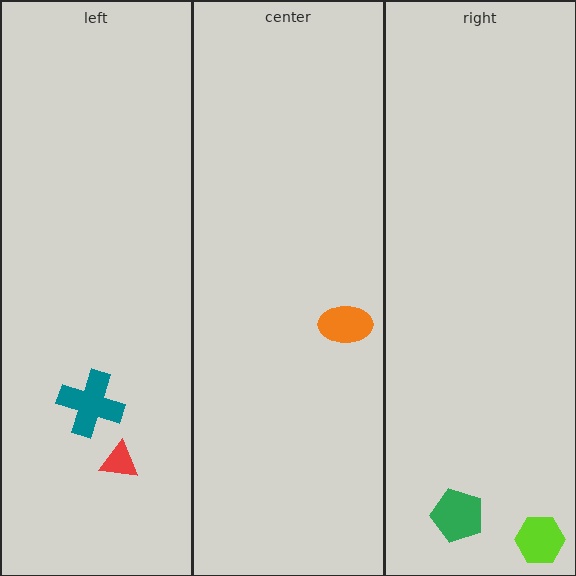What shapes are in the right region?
The green pentagon, the lime hexagon.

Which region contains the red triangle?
The left region.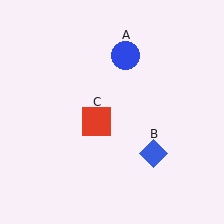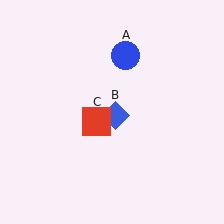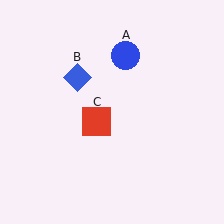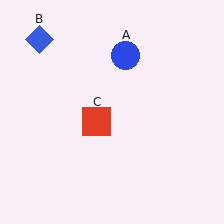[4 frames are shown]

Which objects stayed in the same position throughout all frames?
Blue circle (object A) and red square (object C) remained stationary.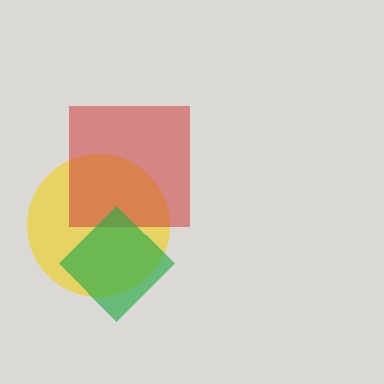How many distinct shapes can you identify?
There are 3 distinct shapes: a yellow circle, a red square, a green diamond.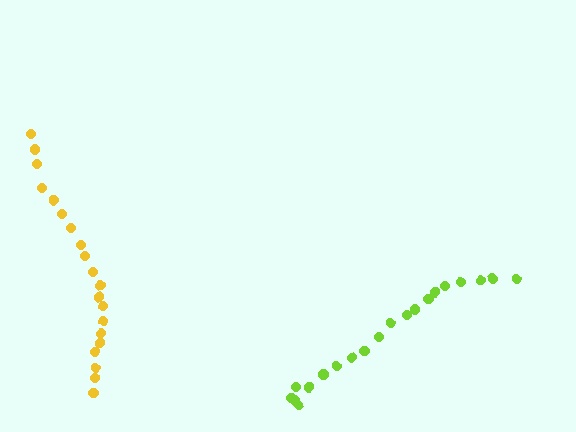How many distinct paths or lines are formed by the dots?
There are 2 distinct paths.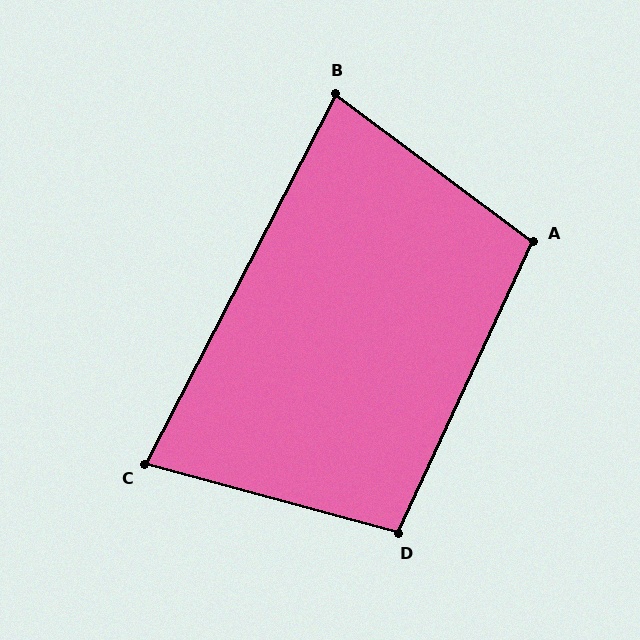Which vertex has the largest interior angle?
A, at approximately 102 degrees.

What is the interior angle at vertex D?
Approximately 100 degrees (obtuse).